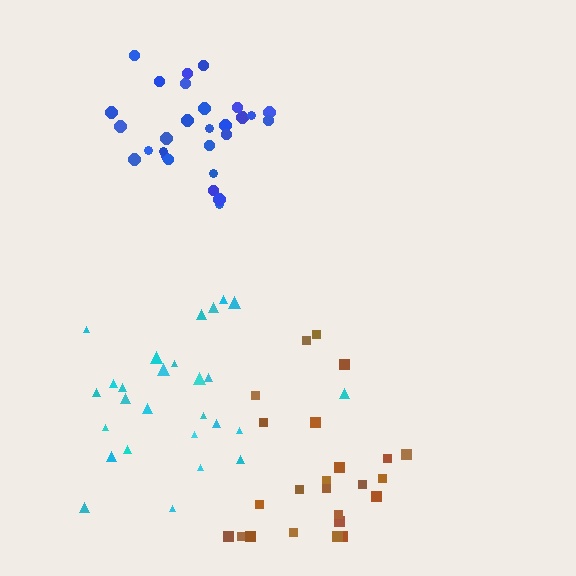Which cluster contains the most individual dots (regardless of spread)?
Blue (28).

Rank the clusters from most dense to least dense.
blue, cyan, brown.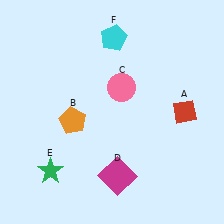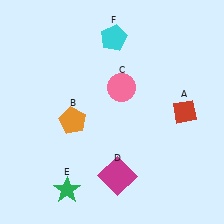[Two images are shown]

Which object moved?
The green star (E) moved down.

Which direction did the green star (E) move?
The green star (E) moved down.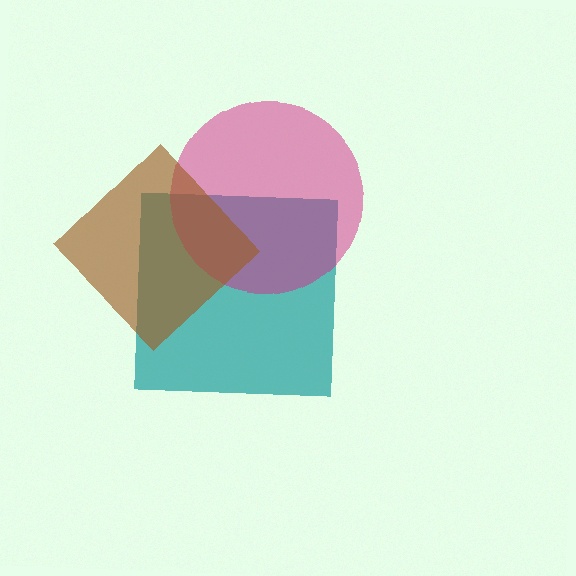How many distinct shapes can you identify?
There are 3 distinct shapes: a teal square, a magenta circle, a brown diamond.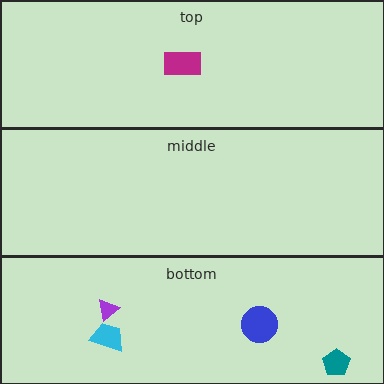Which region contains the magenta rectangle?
The top region.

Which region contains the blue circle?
The bottom region.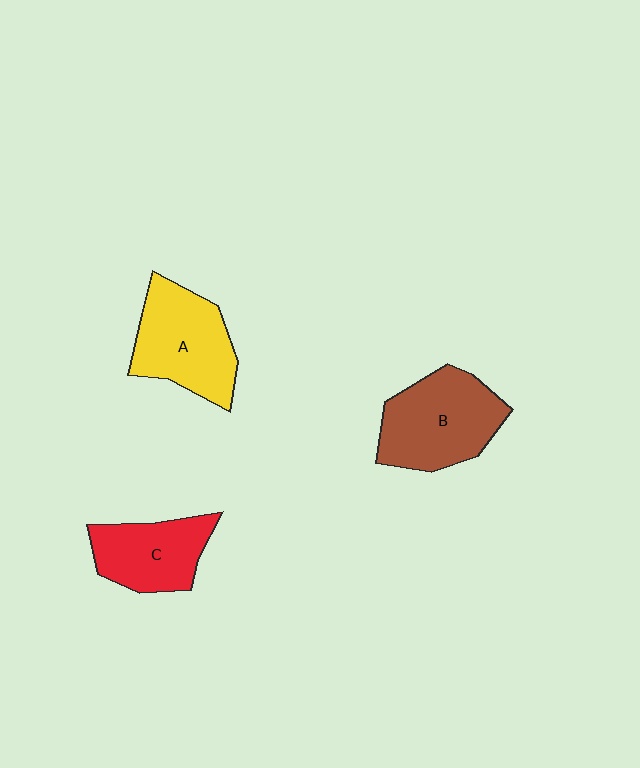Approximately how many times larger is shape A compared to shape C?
Approximately 1.3 times.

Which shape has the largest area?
Shape B (brown).